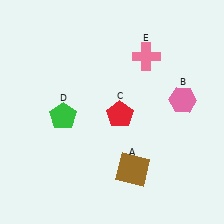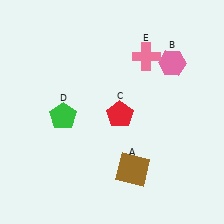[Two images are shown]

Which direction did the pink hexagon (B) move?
The pink hexagon (B) moved up.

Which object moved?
The pink hexagon (B) moved up.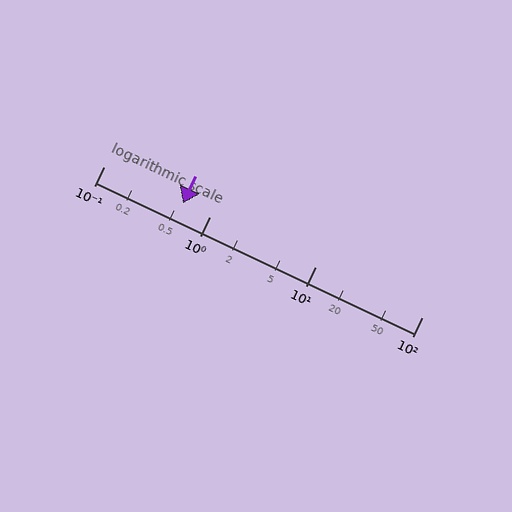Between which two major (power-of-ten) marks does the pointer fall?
The pointer is between 0.1 and 1.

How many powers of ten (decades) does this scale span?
The scale spans 3 decades, from 0.1 to 100.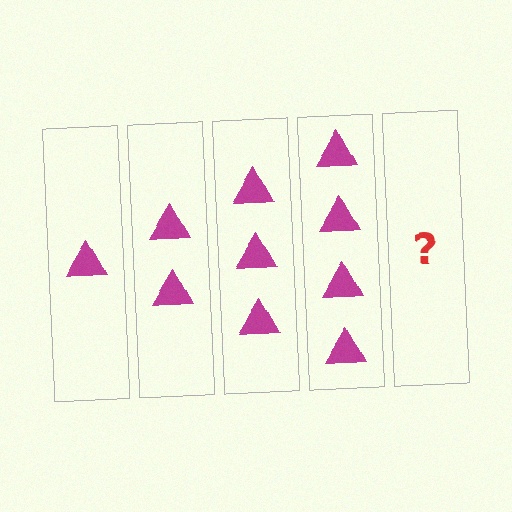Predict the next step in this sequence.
The next step is 5 triangles.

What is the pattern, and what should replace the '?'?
The pattern is that each step adds one more triangle. The '?' should be 5 triangles.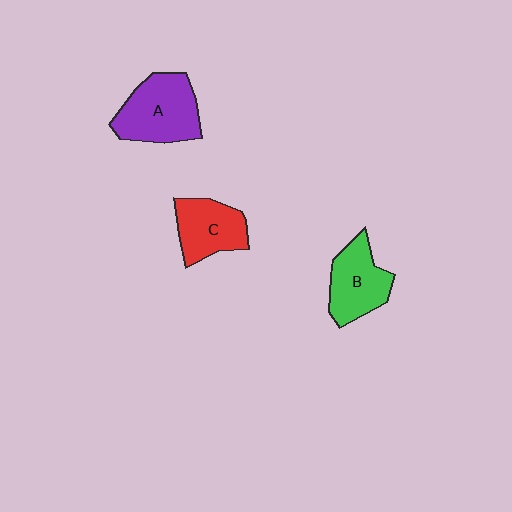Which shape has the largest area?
Shape A (purple).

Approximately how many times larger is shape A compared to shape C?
Approximately 1.3 times.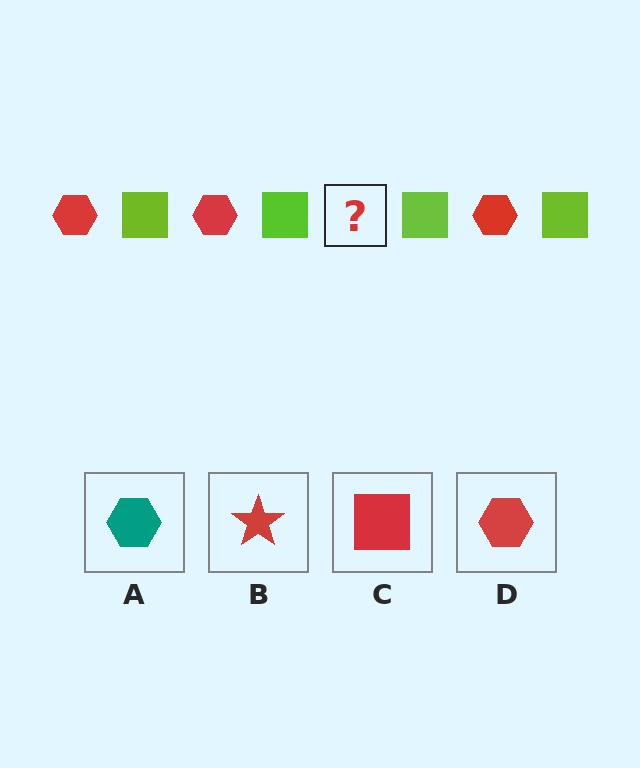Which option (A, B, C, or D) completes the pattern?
D.